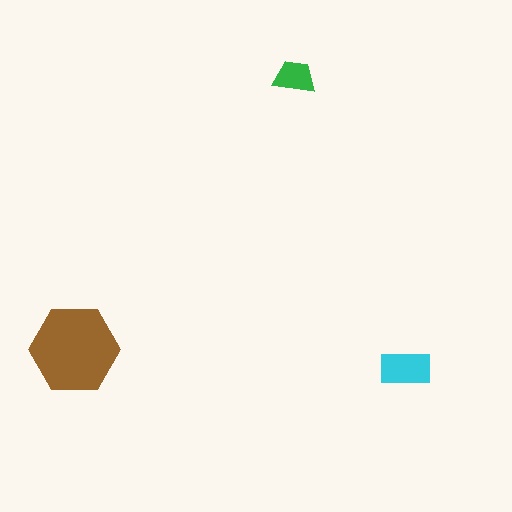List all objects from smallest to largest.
The green trapezoid, the cyan rectangle, the brown hexagon.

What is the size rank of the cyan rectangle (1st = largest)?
2nd.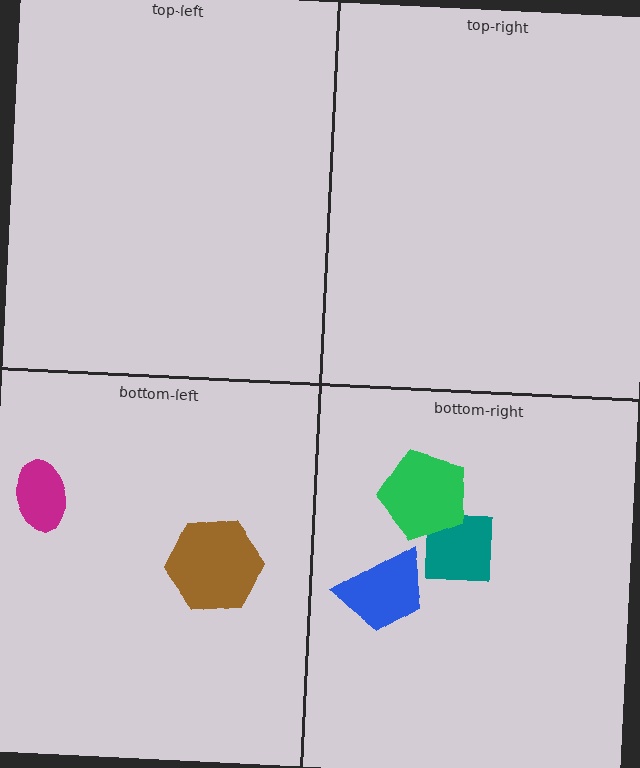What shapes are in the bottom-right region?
The teal square, the green pentagon, the blue trapezoid.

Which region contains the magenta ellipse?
The bottom-left region.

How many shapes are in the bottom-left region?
2.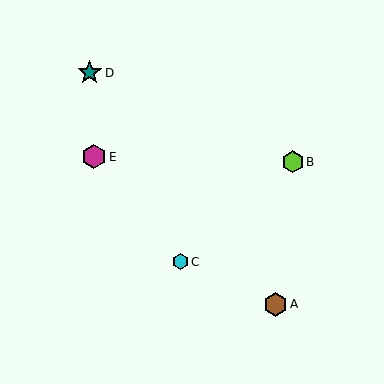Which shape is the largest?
The teal star (labeled D) is the largest.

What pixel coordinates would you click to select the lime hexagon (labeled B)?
Click at (293, 162) to select the lime hexagon B.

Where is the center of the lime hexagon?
The center of the lime hexagon is at (293, 162).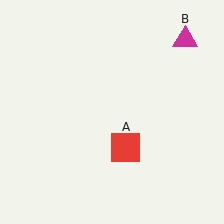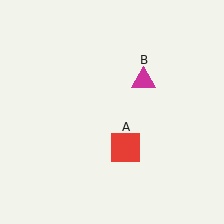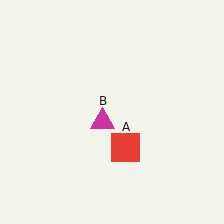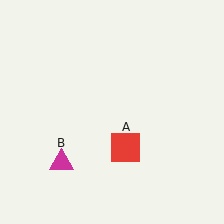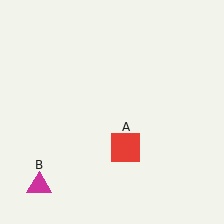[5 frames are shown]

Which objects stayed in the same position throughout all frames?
Red square (object A) remained stationary.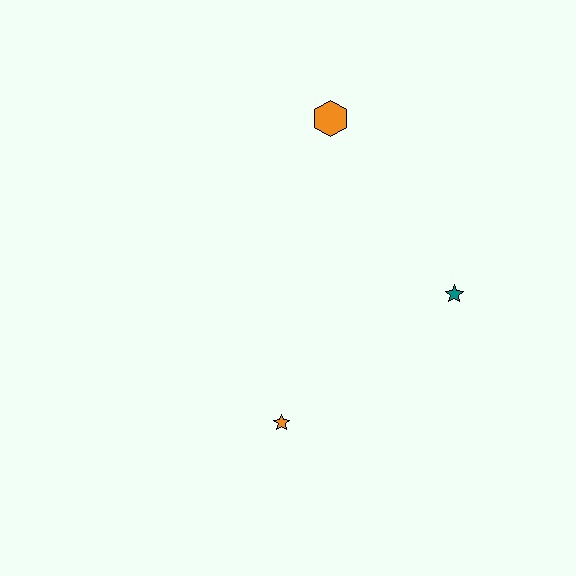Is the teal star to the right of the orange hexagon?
Yes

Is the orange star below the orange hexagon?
Yes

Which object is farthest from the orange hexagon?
The orange star is farthest from the orange hexagon.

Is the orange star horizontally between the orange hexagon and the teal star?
No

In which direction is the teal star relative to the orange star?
The teal star is to the right of the orange star.